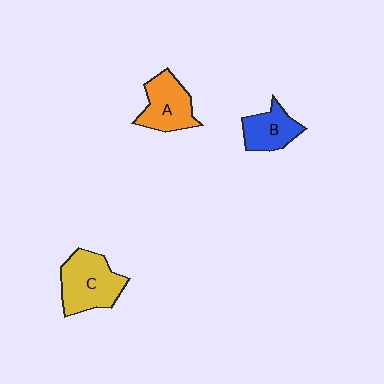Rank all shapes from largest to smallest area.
From largest to smallest: C (yellow), A (orange), B (blue).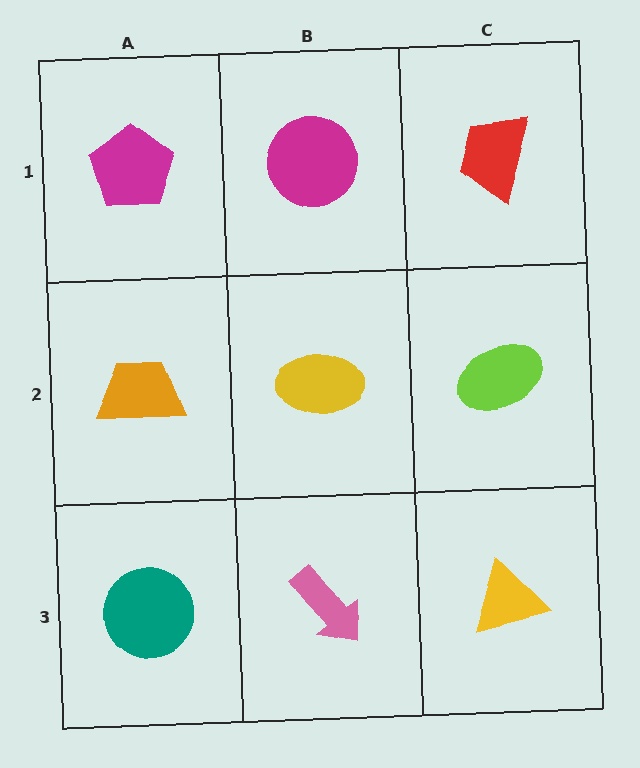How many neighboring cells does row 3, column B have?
3.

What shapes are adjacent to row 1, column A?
An orange trapezoid (row 2, column A), a magenta circle (row 1, column B).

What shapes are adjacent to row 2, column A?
A magenta pentagon (row 1, column A), a teal circle (row 3, column A), a yellow ellipse (row 2, column B).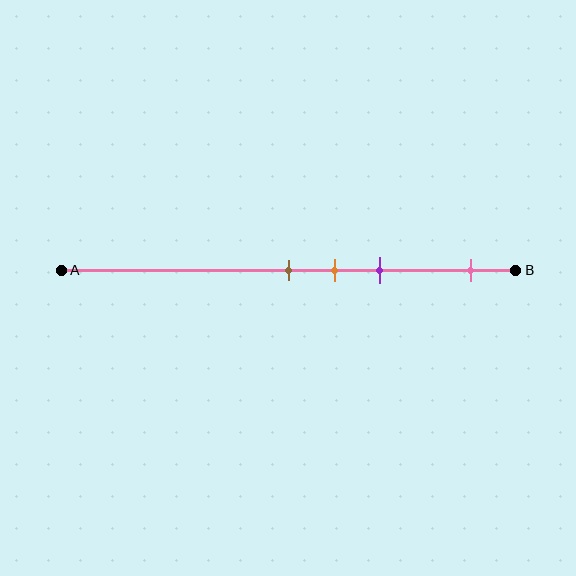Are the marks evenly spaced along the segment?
No, the marks are not evenly spaced.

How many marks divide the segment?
There are 4 marks dividing the segment.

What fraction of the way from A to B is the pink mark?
The pink mark is approximately 90% (0.9) of the way from A to B.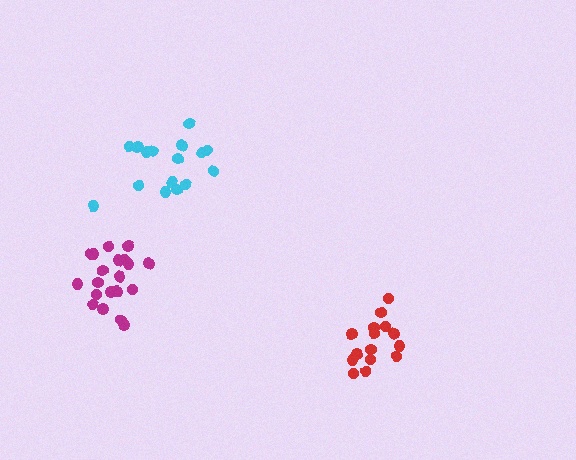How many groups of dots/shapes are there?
There are 3 groups.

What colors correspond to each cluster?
The clusters are colored: magenta, red, cyan.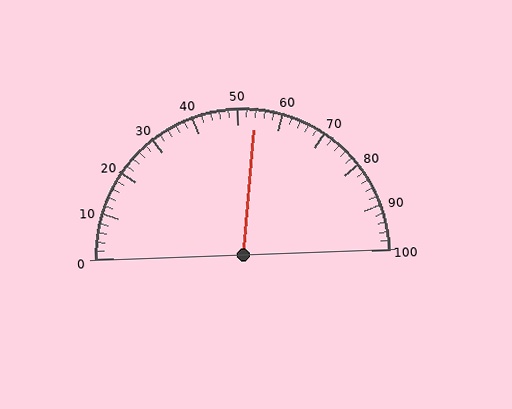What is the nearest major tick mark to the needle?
The nearest major tick mark is 50.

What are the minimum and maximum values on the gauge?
The gauge ranges from 0 to 100.